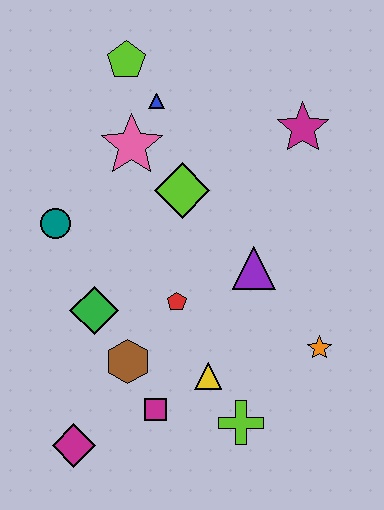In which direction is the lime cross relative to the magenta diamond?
The lime cross is to the right of the magenta diamond.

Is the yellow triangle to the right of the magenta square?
Yes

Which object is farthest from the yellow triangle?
The lime pentagon is farthest from the yellow triangle.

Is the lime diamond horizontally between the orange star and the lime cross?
No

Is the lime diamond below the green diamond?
No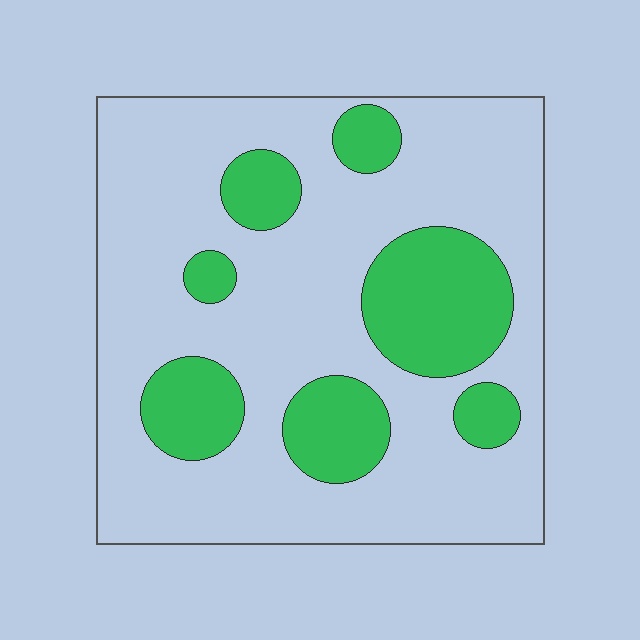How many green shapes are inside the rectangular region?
7.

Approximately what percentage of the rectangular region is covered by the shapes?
Approximately 25%.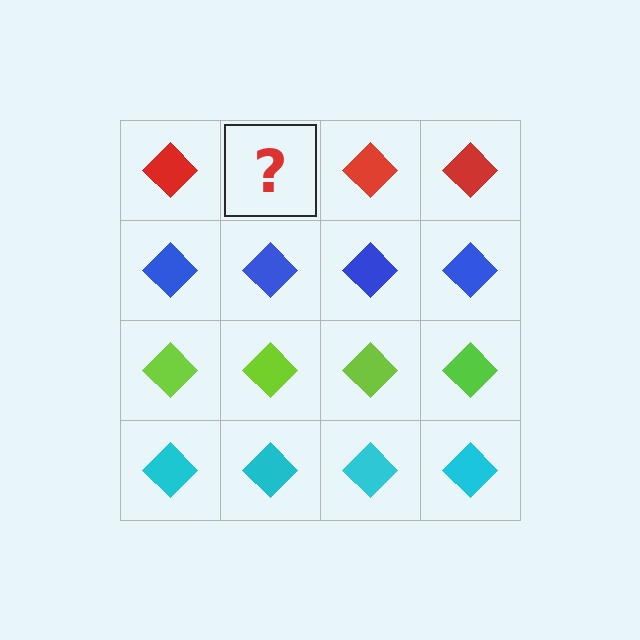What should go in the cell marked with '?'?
The missing cell should contain a red diamond.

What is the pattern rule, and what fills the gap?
The rule is that each row has a consistent color. The gap should be filled with a red diamond.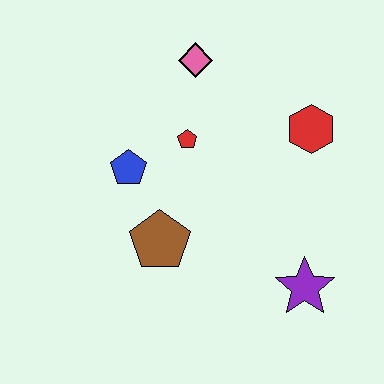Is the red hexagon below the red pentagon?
No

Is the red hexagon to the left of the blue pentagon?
No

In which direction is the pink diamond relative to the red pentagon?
The pink diamond is above the red pentagon.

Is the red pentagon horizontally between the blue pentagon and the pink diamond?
Yes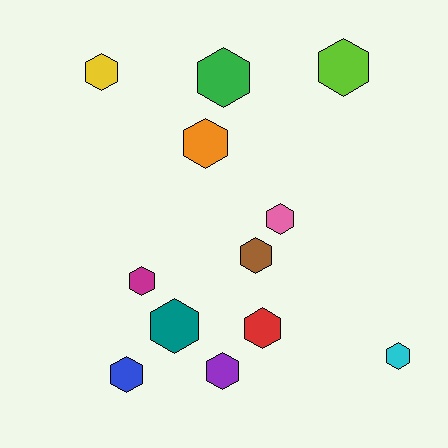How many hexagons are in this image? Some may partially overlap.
There are 12 hexagons.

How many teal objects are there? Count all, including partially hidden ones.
There is 1 teal object.